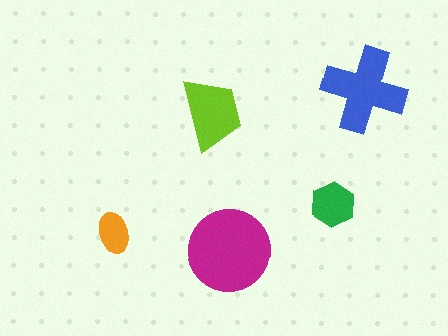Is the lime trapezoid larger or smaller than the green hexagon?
Larger.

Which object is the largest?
The magenta circle.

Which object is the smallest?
The orange ellipse.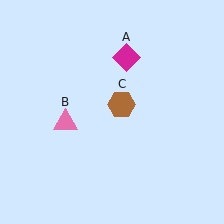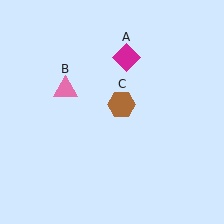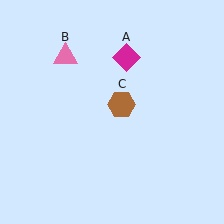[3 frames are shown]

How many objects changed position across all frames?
1 object changed position: pink triangle (object B).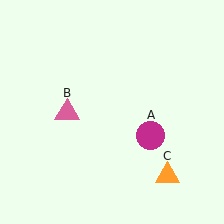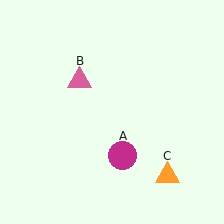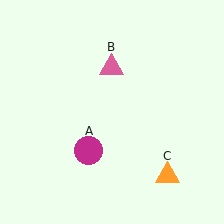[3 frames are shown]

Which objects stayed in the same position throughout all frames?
Orange triangle (object C) remained stationary.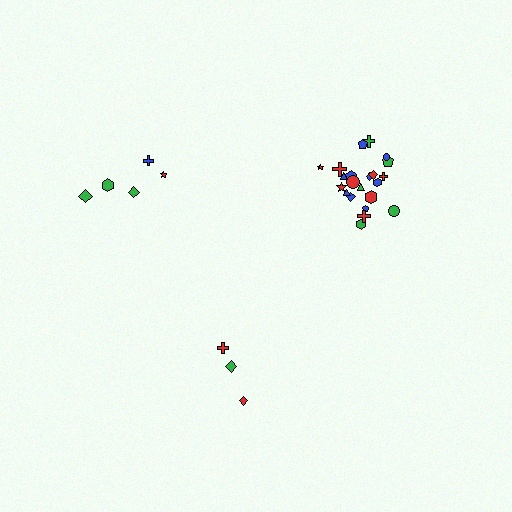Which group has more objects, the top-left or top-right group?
The top-right group.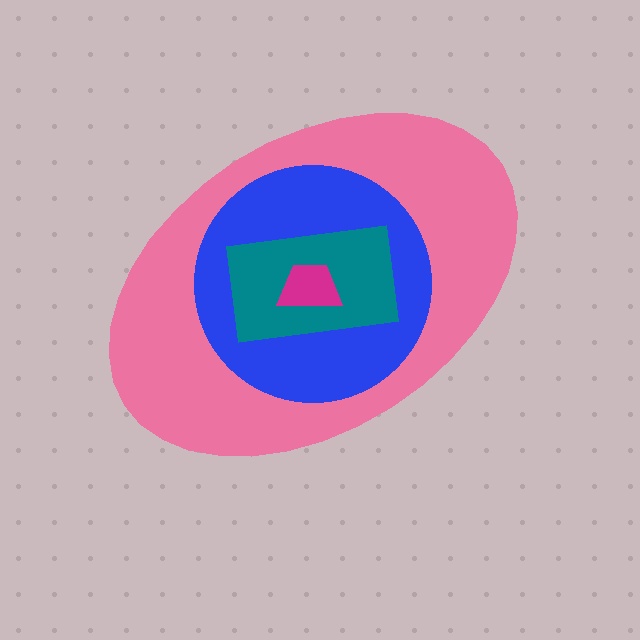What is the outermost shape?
The pink ellipse.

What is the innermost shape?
The magenta trapezoid.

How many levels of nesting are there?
4.